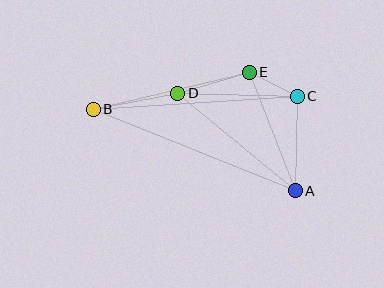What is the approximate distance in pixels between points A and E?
The distance between A and E is approximately 127 pixels.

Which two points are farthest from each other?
Points A and B are farthest from each other.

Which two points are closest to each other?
Points C and E are closest to each other.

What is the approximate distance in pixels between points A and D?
The distance between A and D is approximately 153 pixels.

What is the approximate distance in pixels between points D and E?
The distance between D and E is approximately 75 pixels.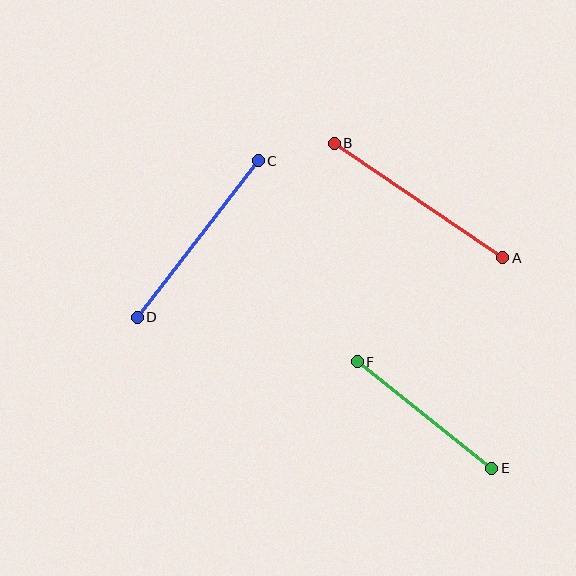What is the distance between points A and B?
The distance is approximately 204 pixels.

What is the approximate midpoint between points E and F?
The midpoint is at approximately (425, 415) pixels.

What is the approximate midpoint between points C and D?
The midpoint is at approximately (198, 239) pixels.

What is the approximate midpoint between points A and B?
The midpoint is at approximately (419, 201) pixels.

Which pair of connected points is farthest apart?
Points A and B are farthest apart.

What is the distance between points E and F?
The distance is approximately 172 pixels.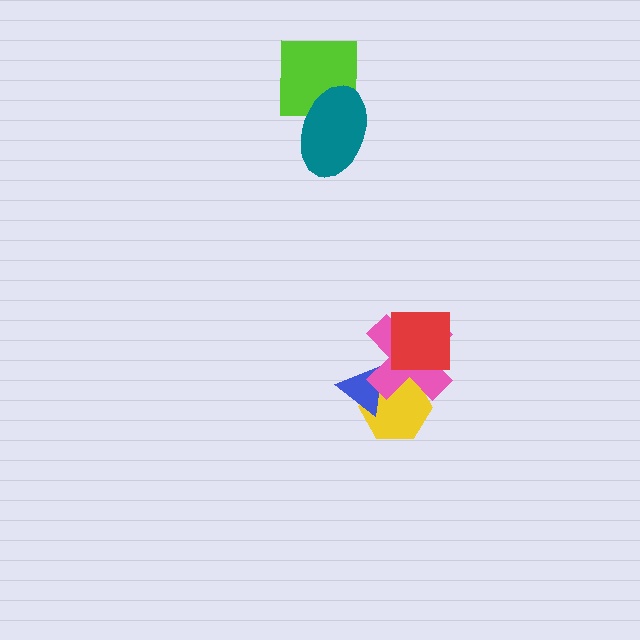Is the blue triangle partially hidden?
Yes, it is partially covered by another shape.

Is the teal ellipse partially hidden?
No, no other shape covers it.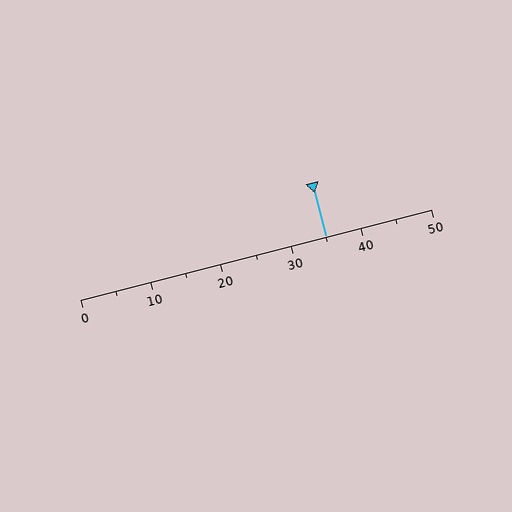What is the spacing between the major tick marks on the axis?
The major ticks are spaced 10 apart.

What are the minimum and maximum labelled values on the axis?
The axis runs from 0 to 50.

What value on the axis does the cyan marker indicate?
The marker indicates approximately 35.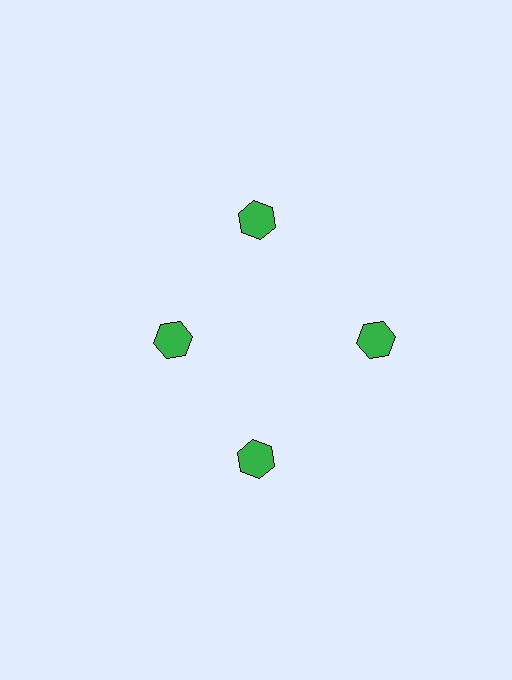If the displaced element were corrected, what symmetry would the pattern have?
It would have 4-fold rotational symmetry — the pattern would map onto itself every 90 degrees.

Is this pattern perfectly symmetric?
No. The 4 green hexagons are arranged in a ring, but one element near the 9 o'clock position is pulled inward toward the center, breaking the 4-fold rotational symmetry.